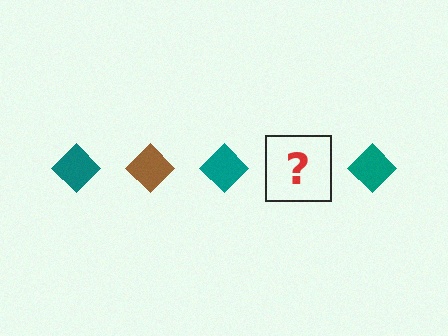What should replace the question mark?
The question mark should be replaced with a brown diamond.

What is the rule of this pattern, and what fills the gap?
The rule is that the pattern cycles through teal, brown diamonds. The gap should be filled with a brown diamond.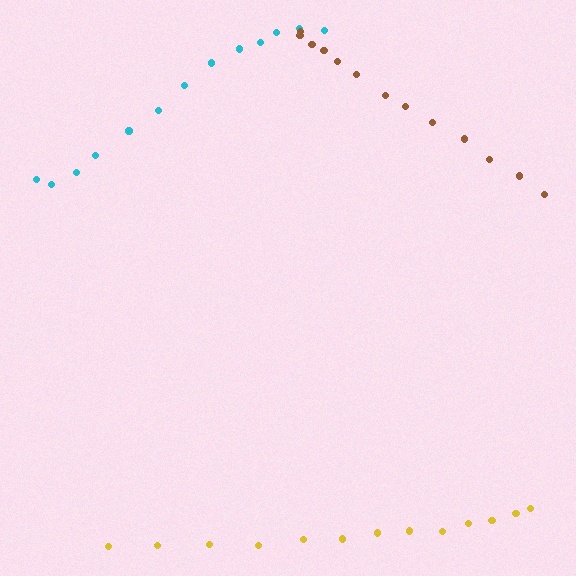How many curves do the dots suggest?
There are 3 distinct paths.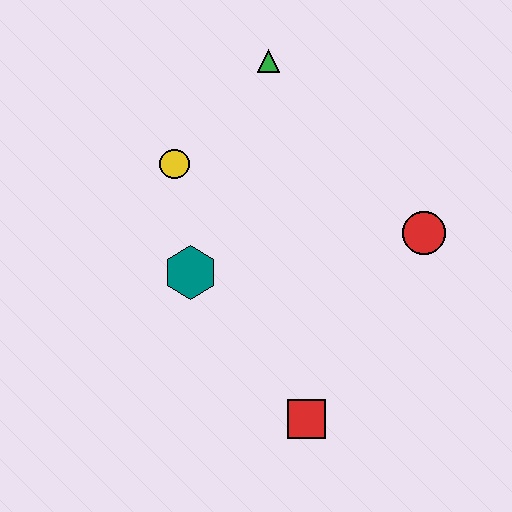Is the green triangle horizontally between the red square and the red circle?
No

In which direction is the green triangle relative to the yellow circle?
The green triangle is above the yellow circle.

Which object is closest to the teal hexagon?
The yellow circle is closest to the teal hexagon.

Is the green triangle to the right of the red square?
No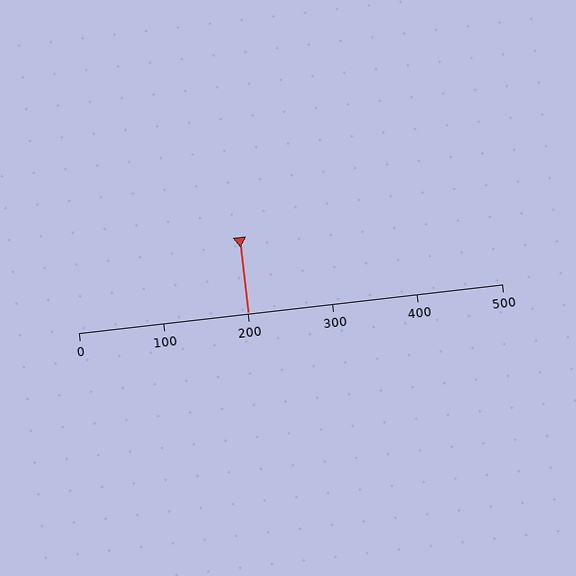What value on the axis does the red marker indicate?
The marker indicates approximately 200.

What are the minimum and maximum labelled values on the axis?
The axis runs from 0 to 500.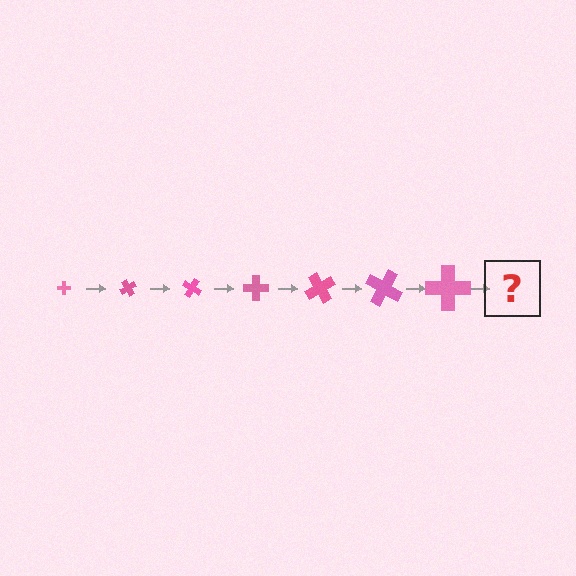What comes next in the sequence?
The next element should be a cross, larger than the previous one and rotated 420 degrees from the start.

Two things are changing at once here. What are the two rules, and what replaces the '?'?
The two rules are that the cross grows larger each step and it rotates 60 degrees each step. The '?' should be a cross, larger than the previous one and rotated 420 degrees from the start.